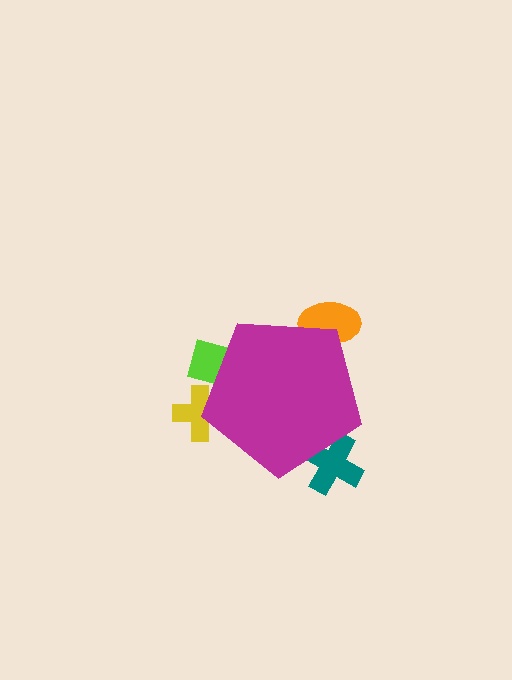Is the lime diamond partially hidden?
Yes, the lime diamond is partially hidden behind the magenta pentagon.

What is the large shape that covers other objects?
A magenta pentagon.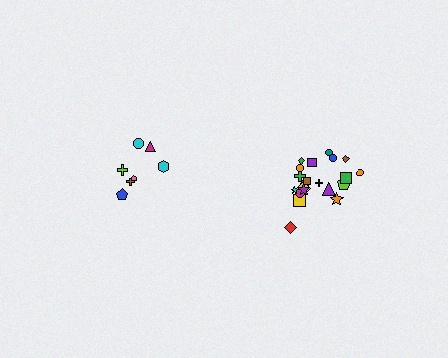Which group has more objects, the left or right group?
The right group.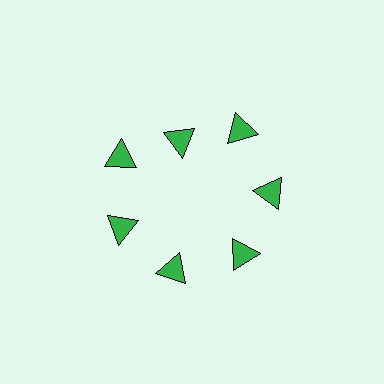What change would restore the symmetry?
The symmetry would be restored by moving it outward, back onto the ring so that all 7 triangles sit at equal angles and equal distance from the center.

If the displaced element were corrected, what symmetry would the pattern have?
It would have 7-fold rotational symmetry — the pattern would map onto itself every 51 degrees.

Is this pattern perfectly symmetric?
No. The 7 green triangles are arranged in a ring, but one element near the 12 o'clock position is pulled inward toward the center, breaking the 7-fold rotational symmetry.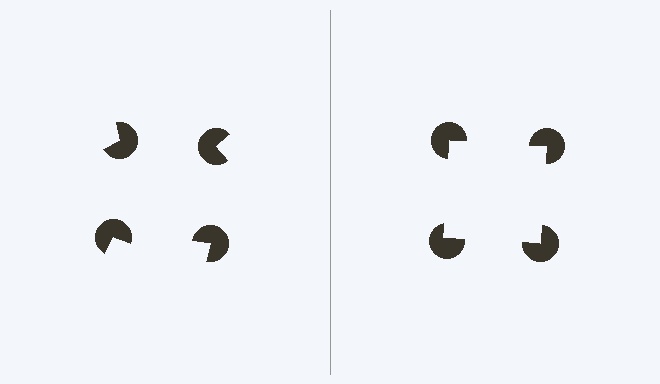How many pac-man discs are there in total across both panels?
8 — 4 on each side.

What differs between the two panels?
The pac-man discs are positioned identically on both sides; only the wedge orientations differ. On the right they align to a square; on the left they are misaligned.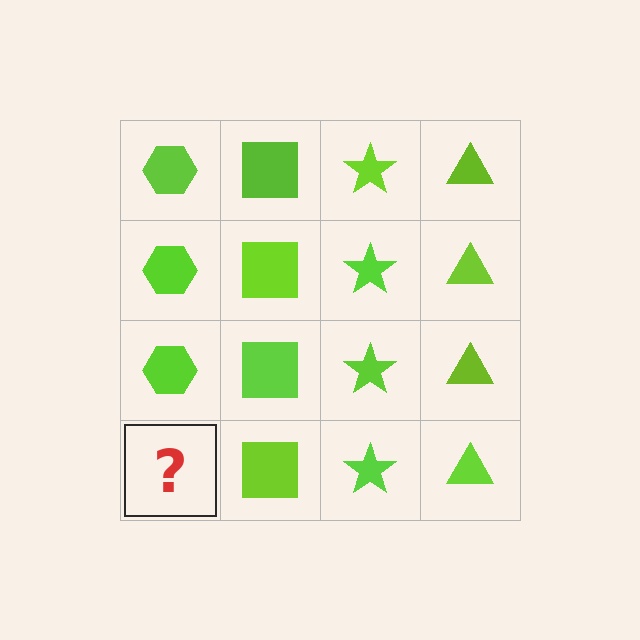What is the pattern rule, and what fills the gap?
The rule is that each column has a consistent shape. The gap should be filled with a lime hexagon.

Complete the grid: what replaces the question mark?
The question mark should be replaced with a lime hexagon.